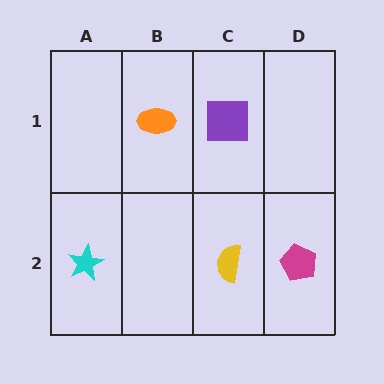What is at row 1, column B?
An orange ellipse.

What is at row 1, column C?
A purple square.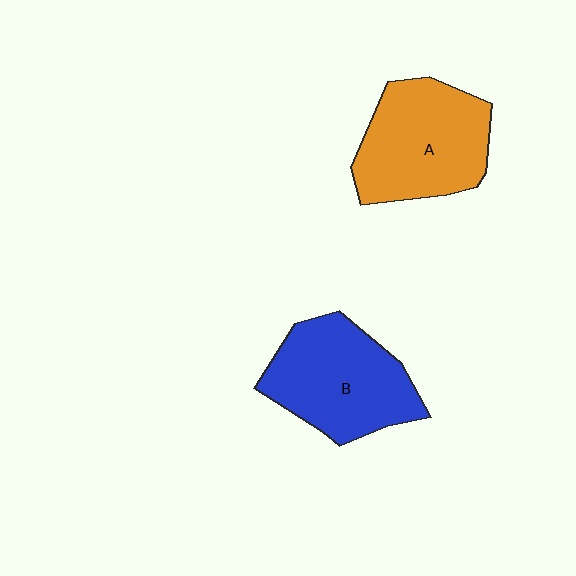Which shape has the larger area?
Shape A (orange).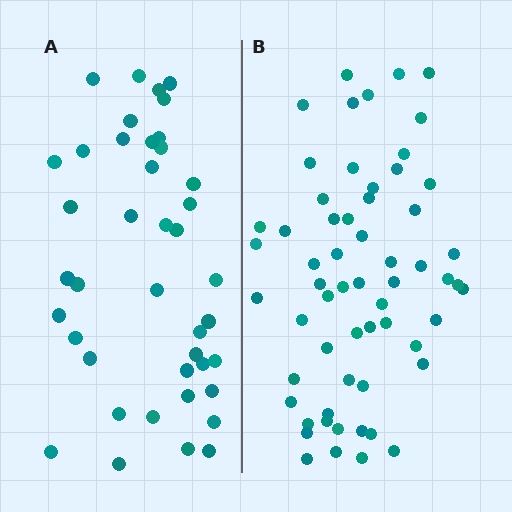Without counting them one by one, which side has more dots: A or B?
Region B (the right region) has more dots.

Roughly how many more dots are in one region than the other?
Region B has approximately 20 more dots than region A.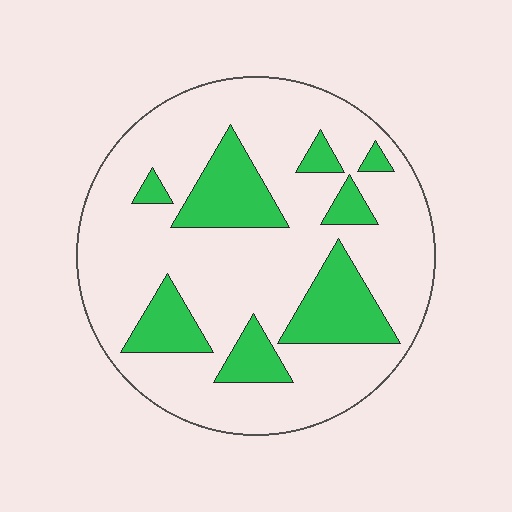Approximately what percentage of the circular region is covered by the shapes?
Approximately 25%.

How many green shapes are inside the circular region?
8.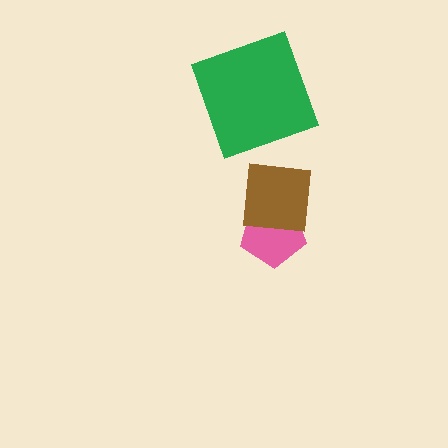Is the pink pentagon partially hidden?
Yes, it is partially covered by another shape.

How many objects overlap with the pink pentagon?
1 object overlaps with the pink pentagon.